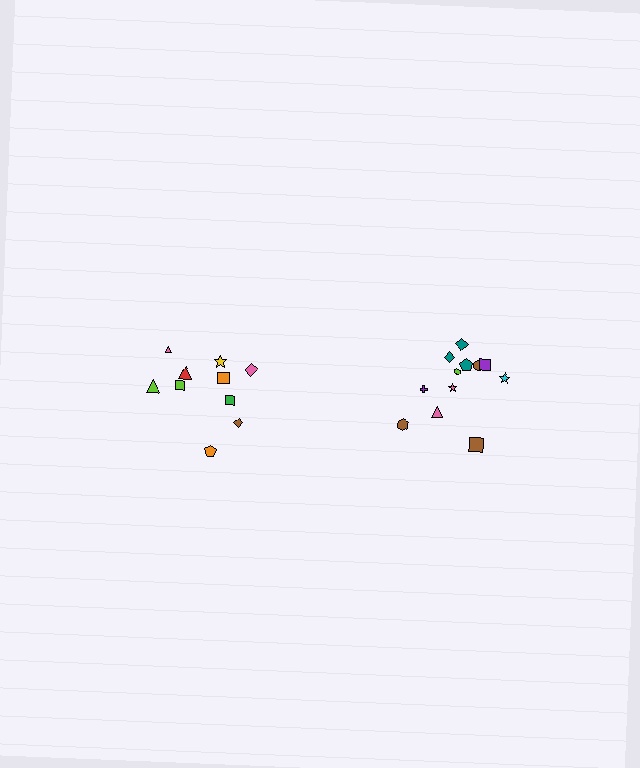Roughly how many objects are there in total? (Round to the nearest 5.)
Roughly 20 objects in total.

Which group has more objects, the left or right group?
The right group.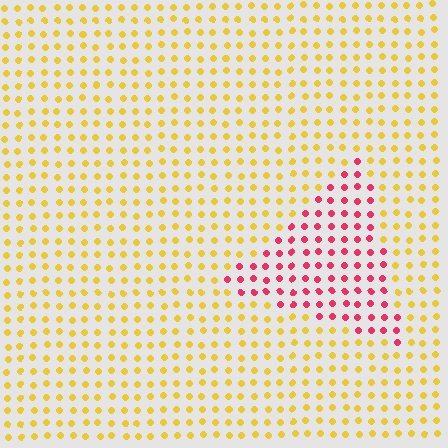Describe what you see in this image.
The image is filled with small yellow elements in a uniform arrangement. A triangle-shaped region is visible where the elements are tinted to a slightly different hue, forming a subtle color boundary.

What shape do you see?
I see a triangle.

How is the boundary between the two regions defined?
The boundary is defined purely by a slight shift in hue (about 66 degrees). Spacing, size, and orientation are identical on both sides.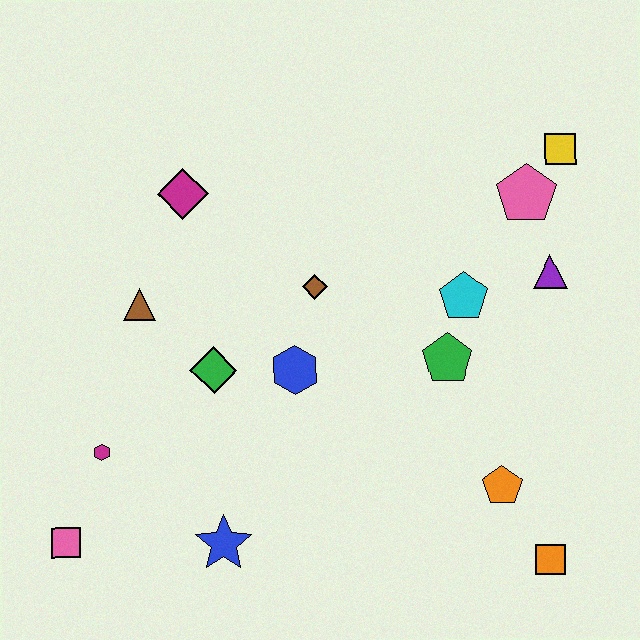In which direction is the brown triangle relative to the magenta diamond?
The brown triangle is below the magenta diamond.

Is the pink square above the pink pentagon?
No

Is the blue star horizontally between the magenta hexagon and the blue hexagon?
Yes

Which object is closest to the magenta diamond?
The brown triangle is closest to the magenta diamond.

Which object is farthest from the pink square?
The yellow square is farthest from the pink square.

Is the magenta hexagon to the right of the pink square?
Yes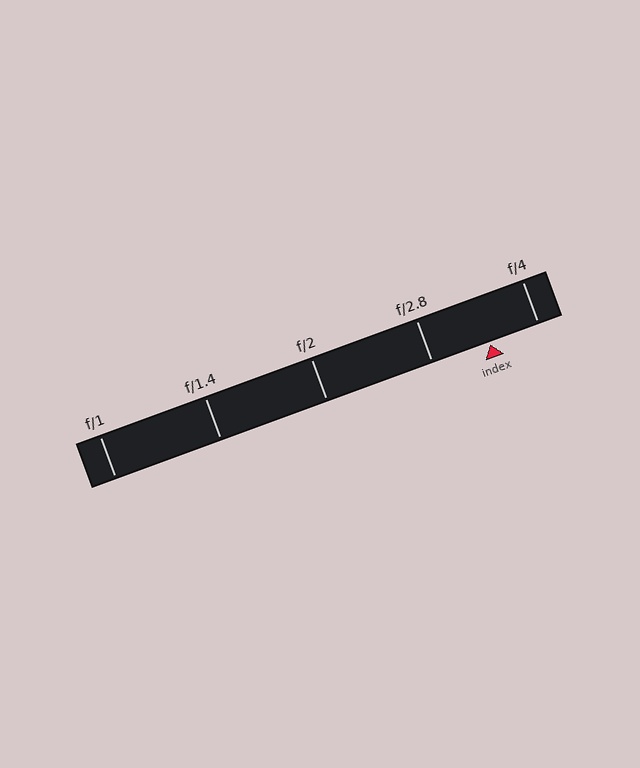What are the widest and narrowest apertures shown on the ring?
The widest aperture shown is f/1 and the narrowest is f/4.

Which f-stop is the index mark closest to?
The index mark is closest to f/4.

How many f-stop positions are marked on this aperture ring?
There are 5 f-stop positions marked.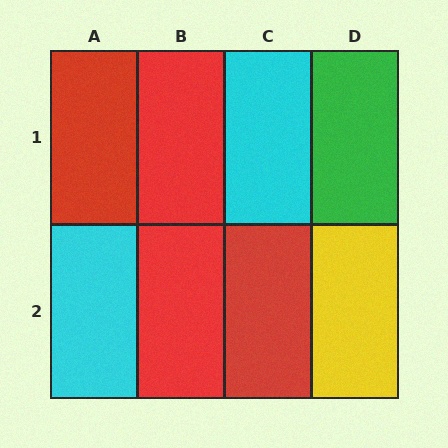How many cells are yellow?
1 cell is yellow.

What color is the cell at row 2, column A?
Cyan.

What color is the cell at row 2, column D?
Yellow.